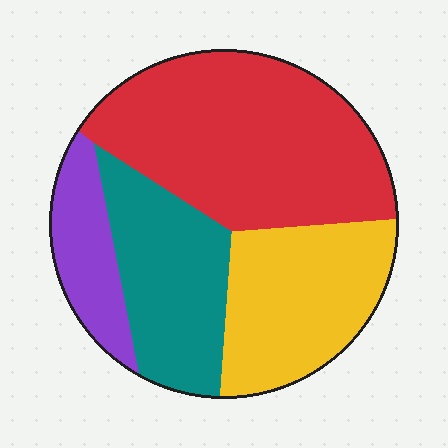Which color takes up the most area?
Red, at roughly 40%.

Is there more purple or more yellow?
Yellow.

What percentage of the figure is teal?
Teal takes up about one fifth (1/5) of the figure.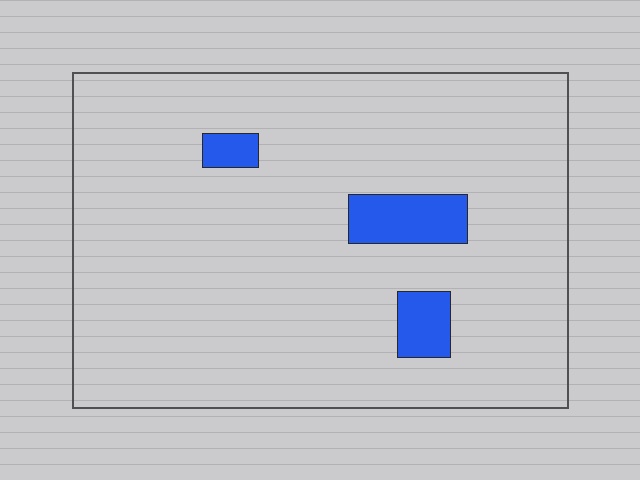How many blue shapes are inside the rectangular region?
3.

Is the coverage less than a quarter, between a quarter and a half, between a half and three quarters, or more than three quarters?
Less than a quarter.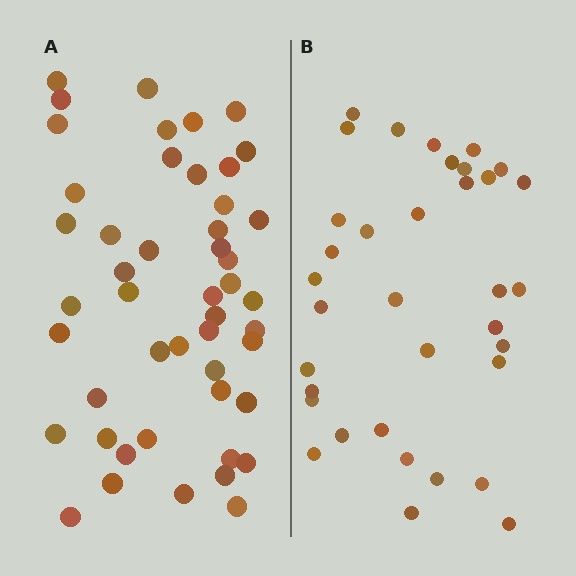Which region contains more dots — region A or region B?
Region A (the left region) has more dots.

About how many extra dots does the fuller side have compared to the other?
Region A has approximately 15 more dots than region B.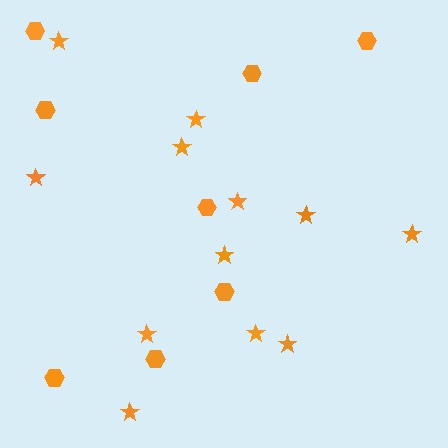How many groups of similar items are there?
There are 2 groups: one group of hexagons (8) and one group of stars (12).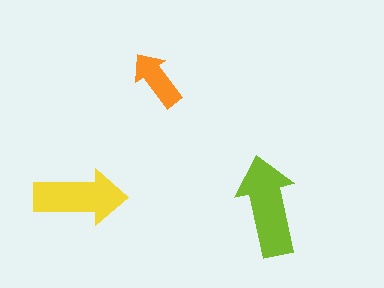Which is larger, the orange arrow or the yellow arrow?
The yellow one.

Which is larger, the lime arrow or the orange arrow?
The lime one.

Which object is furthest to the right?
The lime arrow is rightmost.